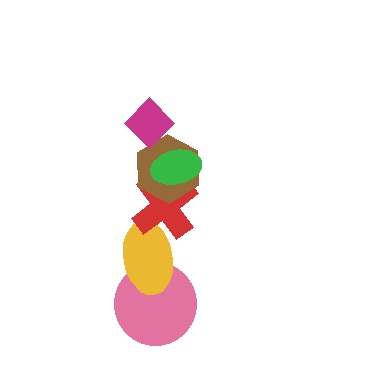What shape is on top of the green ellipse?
The magenta diamond is on top of the green ellipse.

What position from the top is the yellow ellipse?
The yellow ellipse is 5th from the top.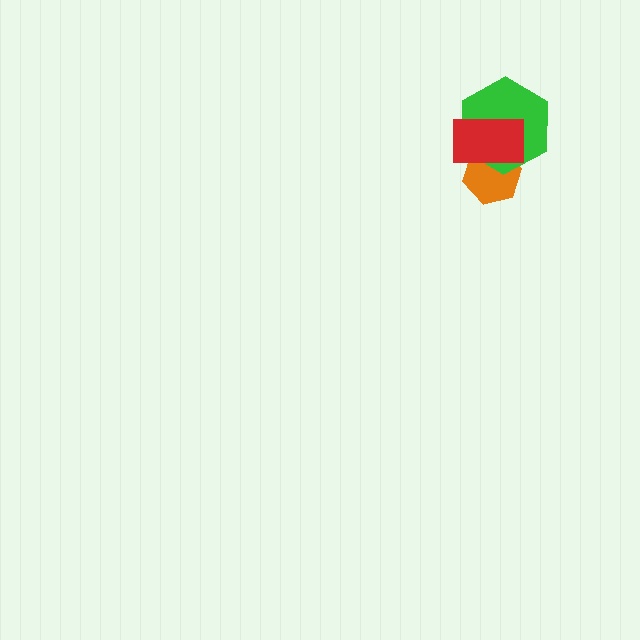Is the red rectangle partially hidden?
No, no other shape covers it.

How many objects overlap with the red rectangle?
2 objects overlap with the red rectangle.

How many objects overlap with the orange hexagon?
2 objects overlap with the orange hexagon.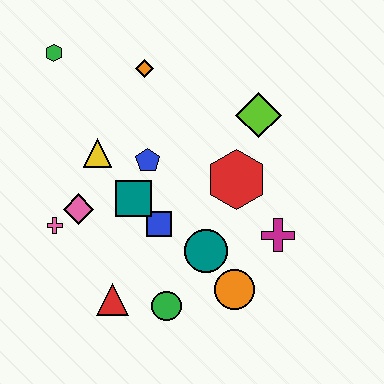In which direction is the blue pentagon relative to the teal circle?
The blue pentagon is above the teal circle.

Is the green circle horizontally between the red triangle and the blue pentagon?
No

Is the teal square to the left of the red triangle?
No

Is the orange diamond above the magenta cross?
Yes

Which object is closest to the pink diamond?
The pink cross is closest to the pink diamond.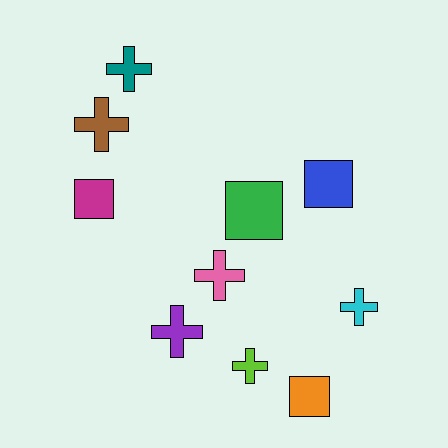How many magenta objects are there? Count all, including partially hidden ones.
There is 1 magenta object.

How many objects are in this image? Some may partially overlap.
There are 10 objects.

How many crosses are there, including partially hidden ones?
There are 6 crosses.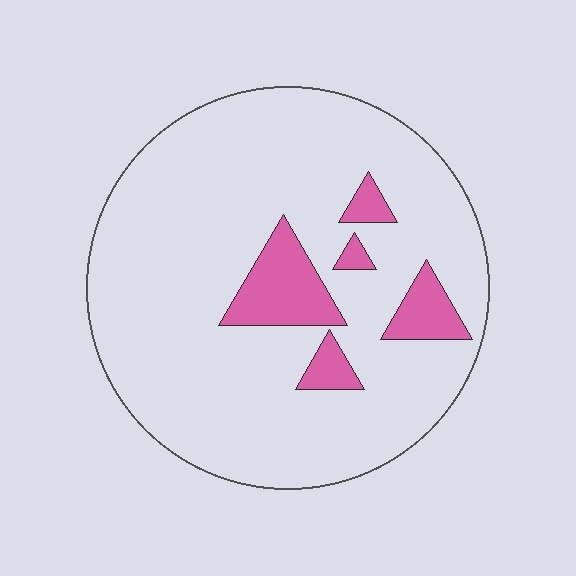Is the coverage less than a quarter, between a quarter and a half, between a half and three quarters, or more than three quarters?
Less than a quarter.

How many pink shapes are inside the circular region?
5.